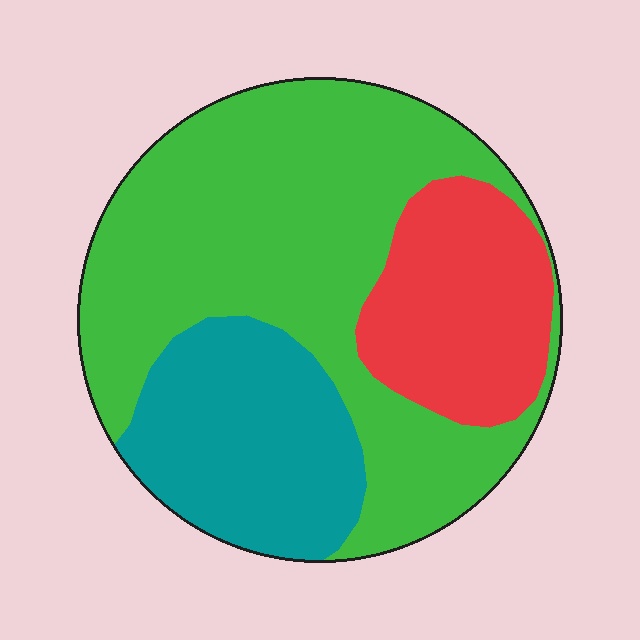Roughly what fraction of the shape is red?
Red covers 20% of the shape.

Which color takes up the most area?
Green, at roughly 55%.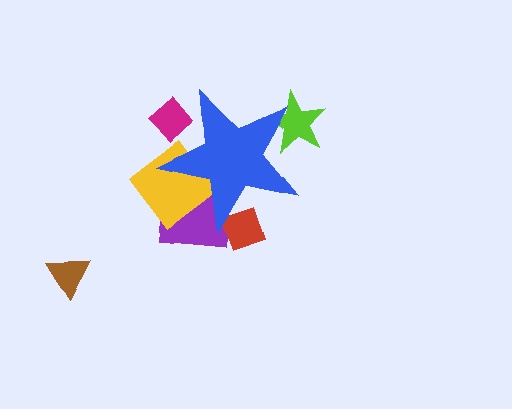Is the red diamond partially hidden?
Yes, the red diamond is partially hidden behind the blue star.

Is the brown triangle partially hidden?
No, the brown triangle is fully visible.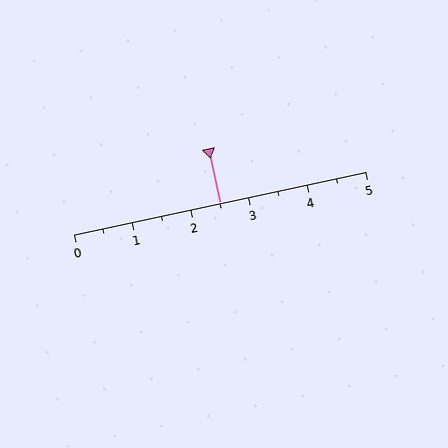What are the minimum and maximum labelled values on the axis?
The axis runs from 0 to 5.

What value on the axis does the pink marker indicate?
The marker indicates approximately 2.5.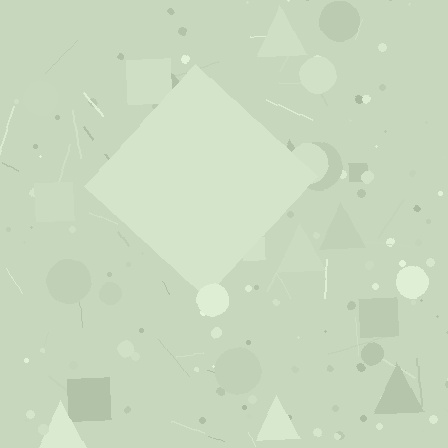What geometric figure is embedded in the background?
A diamond is embedded in the background.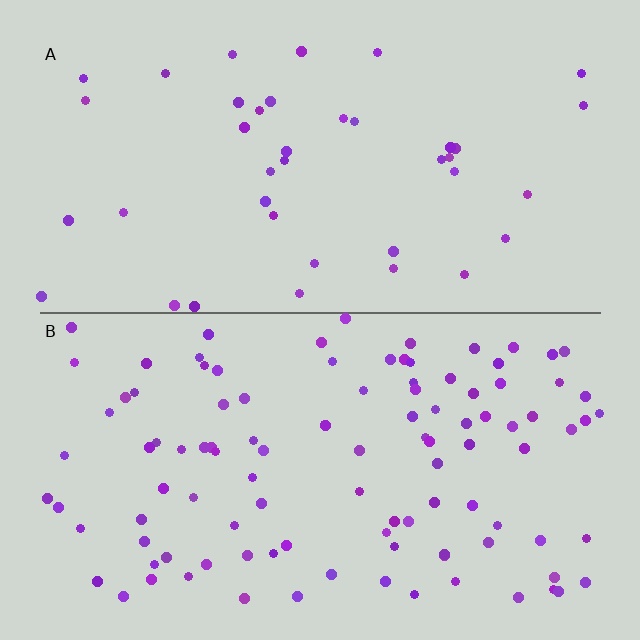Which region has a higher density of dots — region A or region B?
B (the bottom).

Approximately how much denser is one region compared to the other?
Approximately 2.7× — region B over region A.